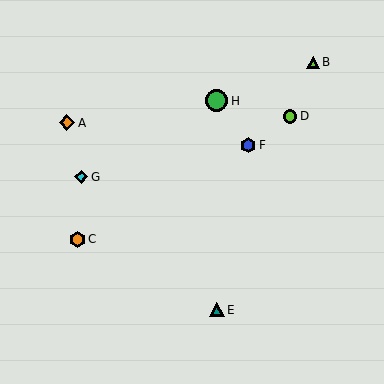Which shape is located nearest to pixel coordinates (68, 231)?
The orange hexagon (labeled C) at (77, 239) is nearest to that location.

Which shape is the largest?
The green circle (labeled H) is the largest.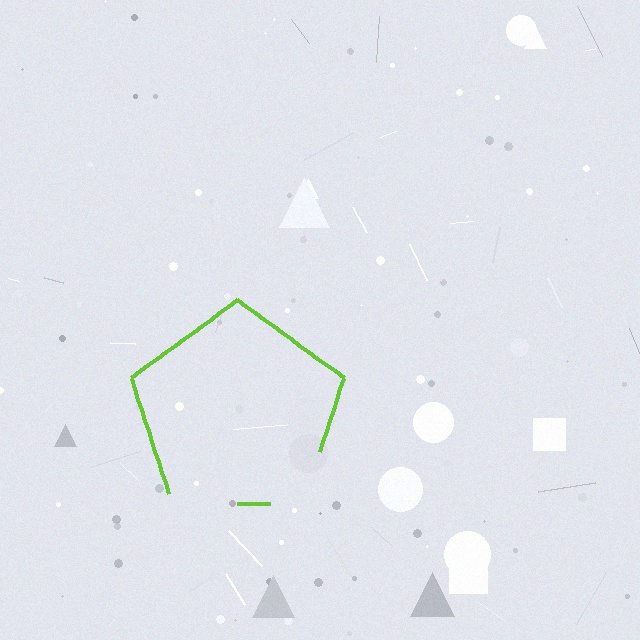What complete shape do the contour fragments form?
The contour fragments form a pentagon.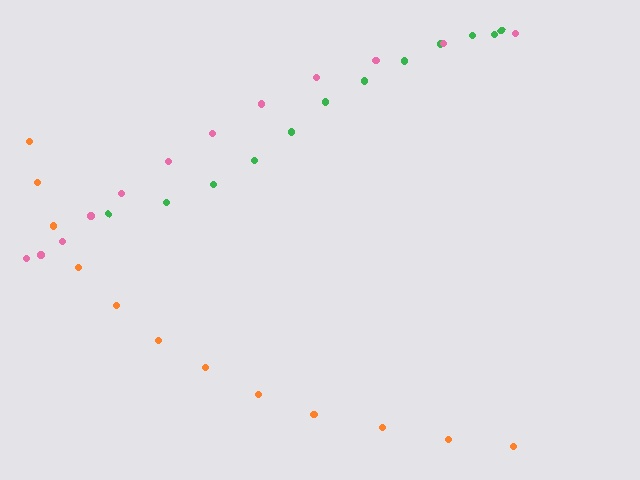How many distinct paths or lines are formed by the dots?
There are 3 distinct paths.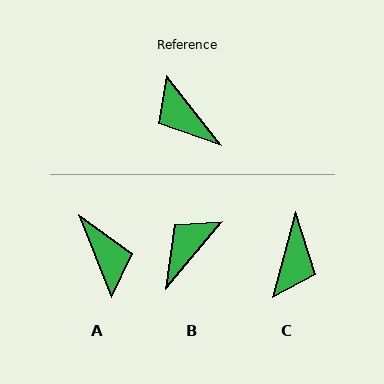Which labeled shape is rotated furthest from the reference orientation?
A, about 163 degrees away.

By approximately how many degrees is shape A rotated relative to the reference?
Approximately 163 degrees counter-clockwise.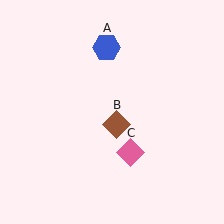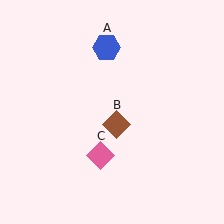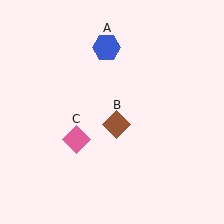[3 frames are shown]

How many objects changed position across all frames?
1 object changed position: pink diamond (object C).